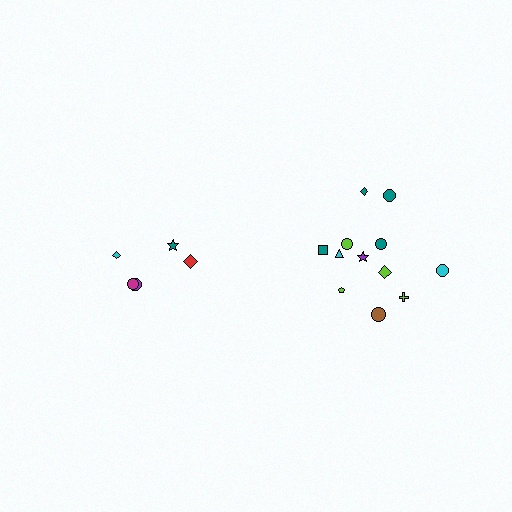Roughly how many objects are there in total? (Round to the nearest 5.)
Roughly 15 objects in total.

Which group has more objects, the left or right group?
The right group.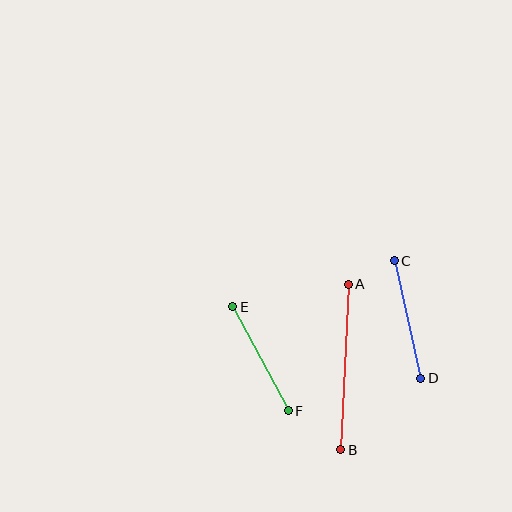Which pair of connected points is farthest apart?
Points A and B are farthest apart.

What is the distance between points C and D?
The distance is approximately 120 pixels.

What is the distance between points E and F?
The distance is approximately 117 pixels.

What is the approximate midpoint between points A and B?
The midpoint is at approximately (345, 367) pixels.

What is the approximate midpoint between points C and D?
The midpoint is at approximately (408, 319) pixels.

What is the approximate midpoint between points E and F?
The midpoint is at approximately (260, 359) pixels.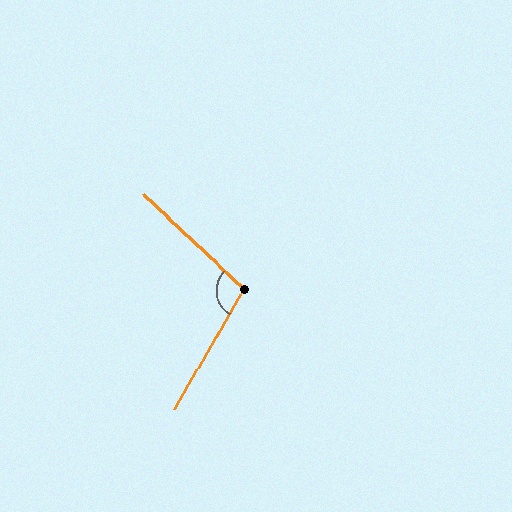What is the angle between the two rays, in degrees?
Approximately 103 degrees.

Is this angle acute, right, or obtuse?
It is obtuse.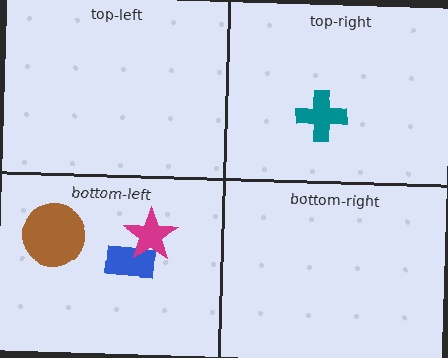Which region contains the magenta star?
The bottom-left region.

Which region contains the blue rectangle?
The bottom-left region.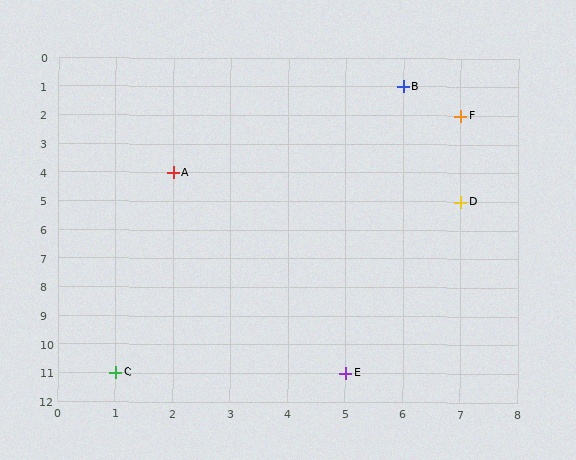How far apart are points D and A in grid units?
Points D and A are 5 columns and 1 row apart (about 5.1 grid units diagonally).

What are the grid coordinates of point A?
Point A is at grid coordinates (2, 4).